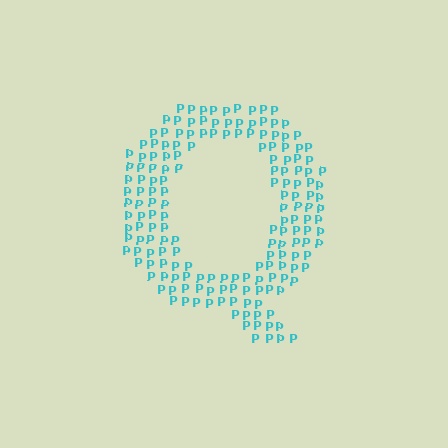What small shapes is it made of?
It is made of small letter P's.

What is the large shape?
The large shape is the letter Q.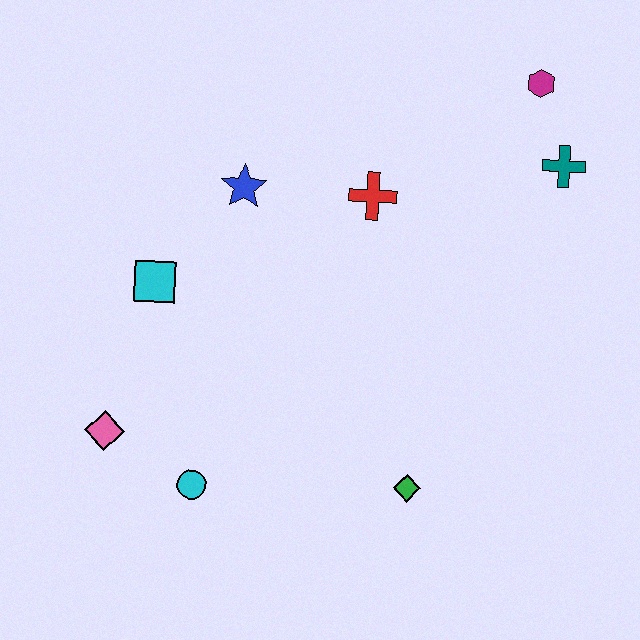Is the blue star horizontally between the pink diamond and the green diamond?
Yes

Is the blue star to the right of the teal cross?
No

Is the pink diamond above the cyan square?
No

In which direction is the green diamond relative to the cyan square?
The green diamond is to the right of the cyan square.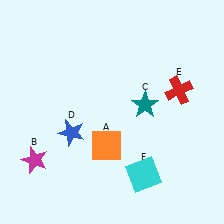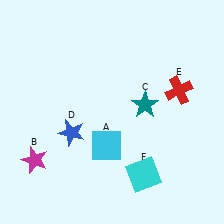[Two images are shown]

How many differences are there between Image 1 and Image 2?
There is 1 difference between the two images.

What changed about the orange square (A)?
In Image 1, A is orange. In Image 2, it changed to cyan.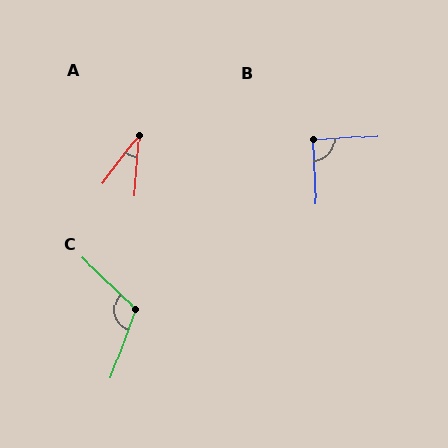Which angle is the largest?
C, at approximately 114 degrees.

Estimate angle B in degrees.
Approximately 91 degrees.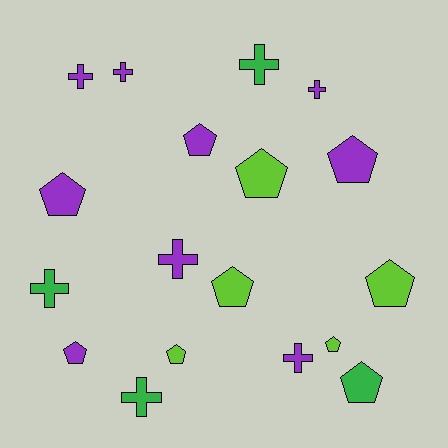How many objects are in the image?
There are 18 objects.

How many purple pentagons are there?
There are 4 purple pentagons.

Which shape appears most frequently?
Pentagon, with 10 objects.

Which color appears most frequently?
Purple, with 9 objects.